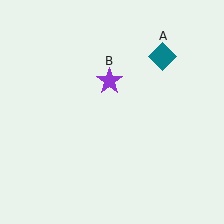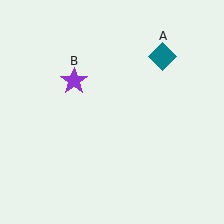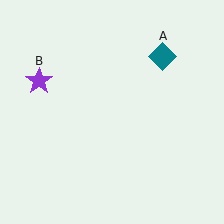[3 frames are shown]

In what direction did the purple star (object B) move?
The purple star (object B) moved left.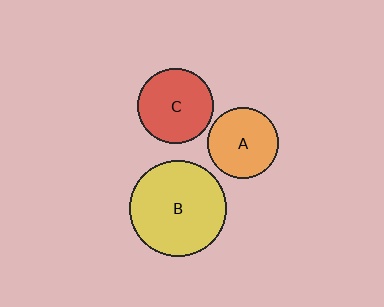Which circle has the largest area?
Circle B (yellow).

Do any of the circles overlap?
No, none of the circles overlap.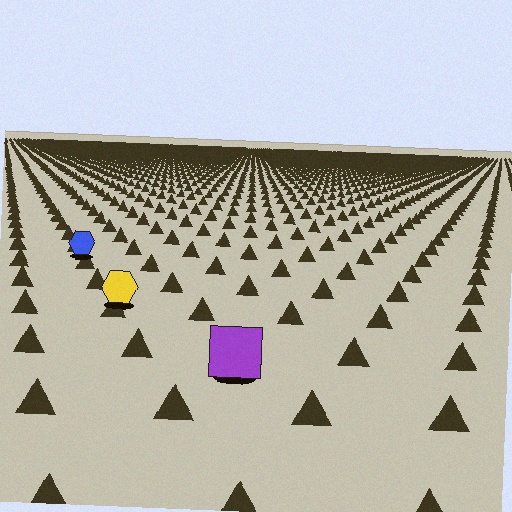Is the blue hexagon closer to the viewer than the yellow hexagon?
No. The yellow hexagon is closer — you can tell from the texture gradient: the ground texture is coarser near it.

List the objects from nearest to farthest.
From nearest to farthest: the purple square, the yellow hexagon, the blue hexagon.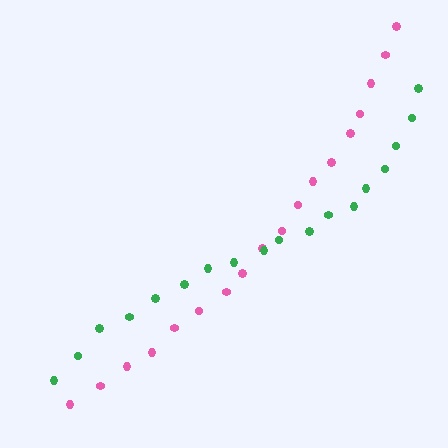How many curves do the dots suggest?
There are 2 distinct paths.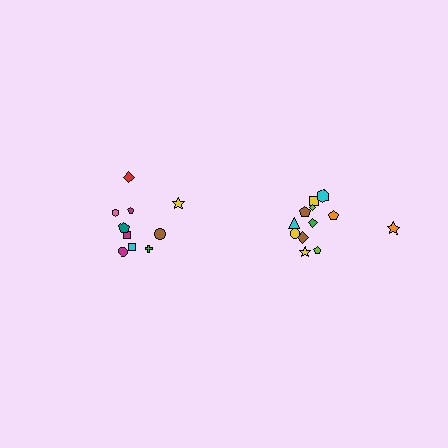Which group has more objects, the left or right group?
The right group.